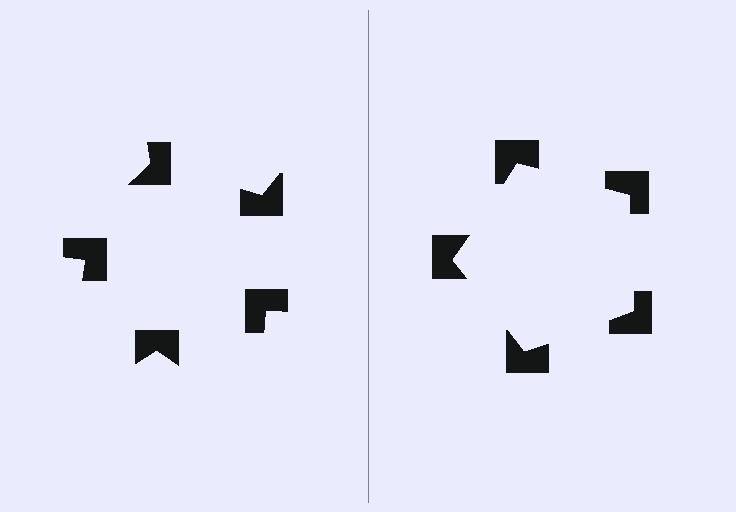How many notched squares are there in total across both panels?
10 — 5 on each side.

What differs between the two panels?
The notched squares are positioned identically on both sides; only the wedge orientations differ. On the right they align to a pentagon; on the left they are misaligned.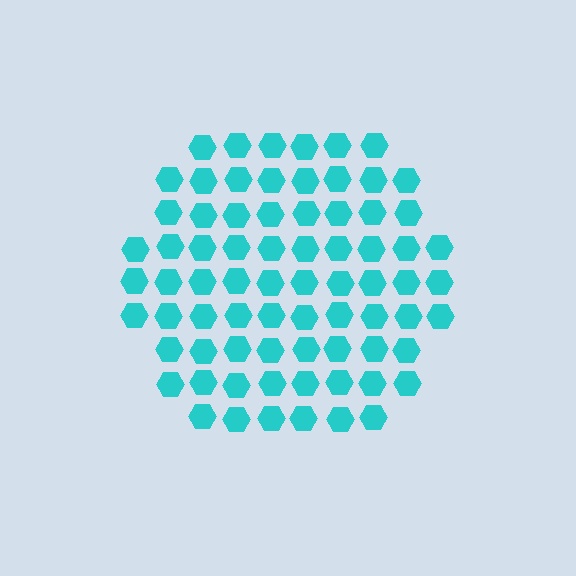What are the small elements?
The small elements are hexagons.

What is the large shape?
The large shape is a hexagon.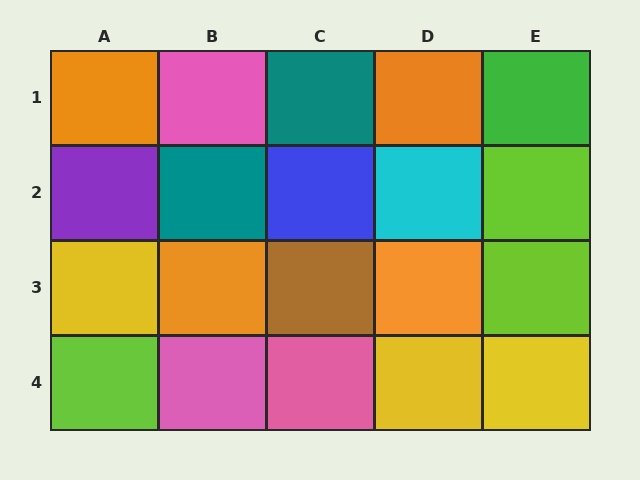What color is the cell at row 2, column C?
Blue.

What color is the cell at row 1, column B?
Pink.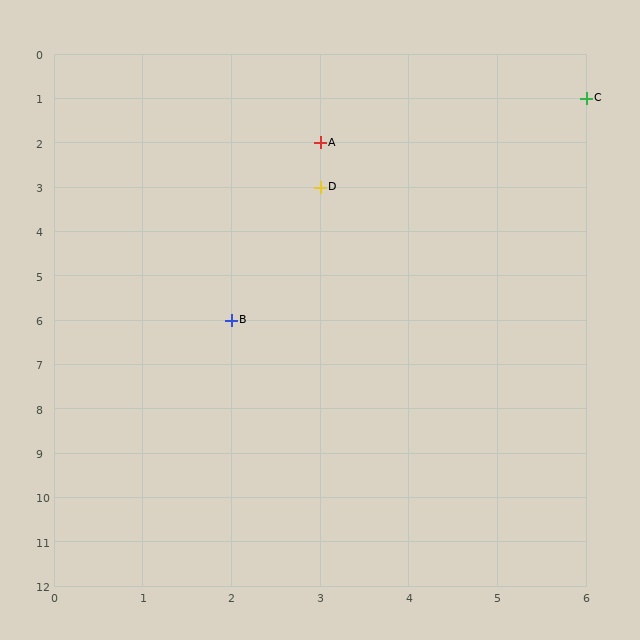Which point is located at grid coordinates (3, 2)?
Point A is at (3, 2).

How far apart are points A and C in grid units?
Points A and C are 3 columns and 1 row apart (about 3.2 grid units diagonally).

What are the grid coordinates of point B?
Point B is at grid coordinates (2, 6).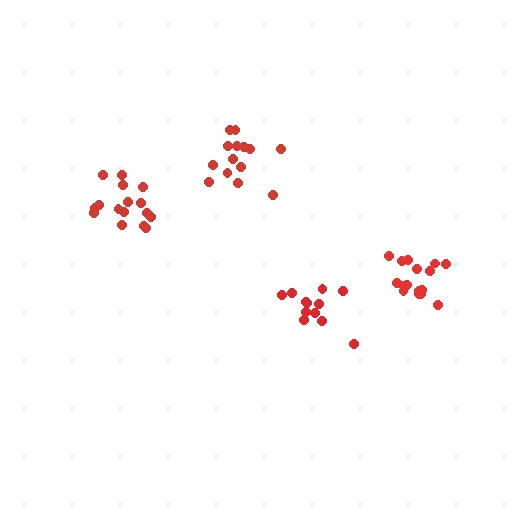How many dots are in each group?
Group 1: 14 dots, Group 2: 16 dots, Group 3: 16 dots, Group 4: 12 dots (58 total).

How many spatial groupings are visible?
There are 4 spatial groupings.